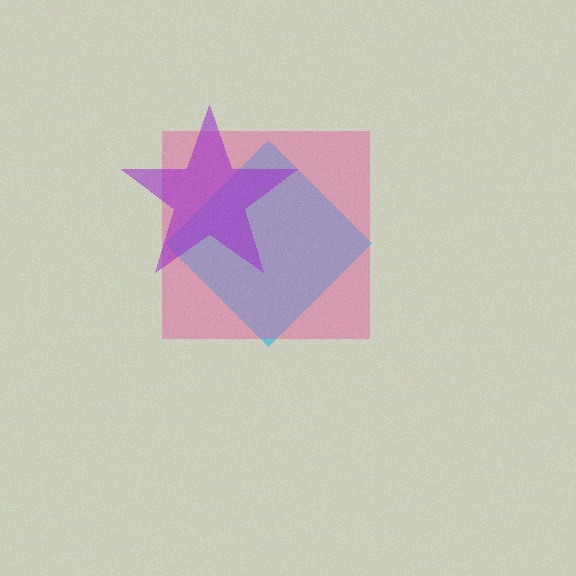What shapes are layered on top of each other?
The layered shapes are: a cyan diamond, a pink square, a purple star.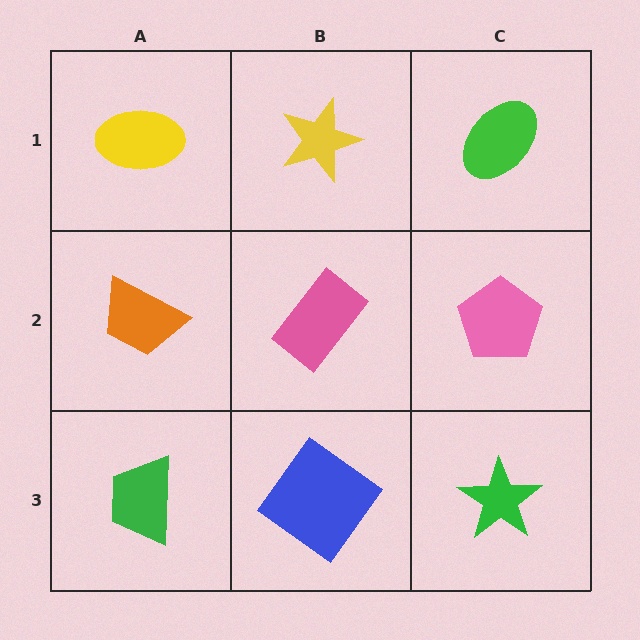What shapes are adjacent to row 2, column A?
A yellow ellipse (row 1, column A), a green trapezoid (row 3, column A), a pink rectangle (row 2, column B).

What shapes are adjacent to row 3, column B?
A pink rectangle (row 2, column B), a green trapezoid (row 3, column A), a green star (row 3, column C).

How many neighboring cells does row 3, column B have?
3.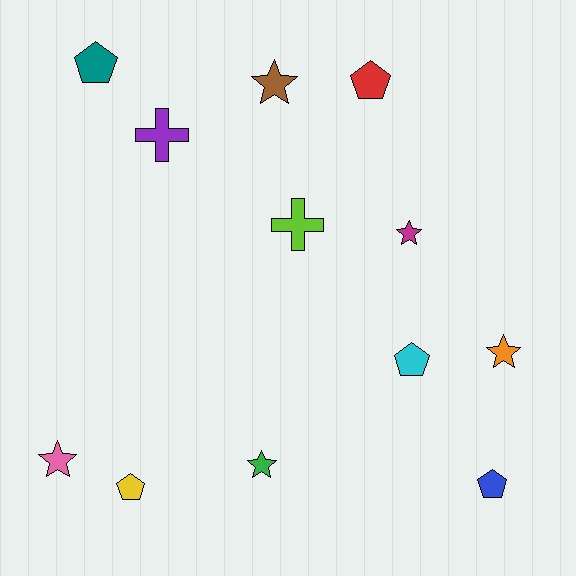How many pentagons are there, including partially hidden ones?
There are 5 pentagons.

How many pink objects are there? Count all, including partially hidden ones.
There is 1 pink object.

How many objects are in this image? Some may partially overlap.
There are 12 objects.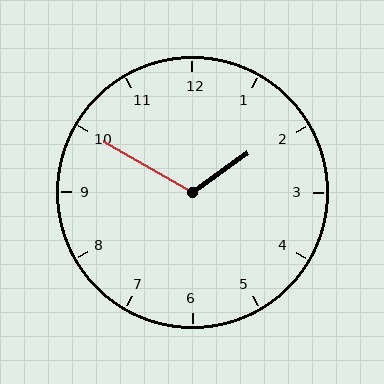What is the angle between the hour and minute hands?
Approximately 115 degrees.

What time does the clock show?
1:50.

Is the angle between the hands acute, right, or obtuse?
It is obtuse.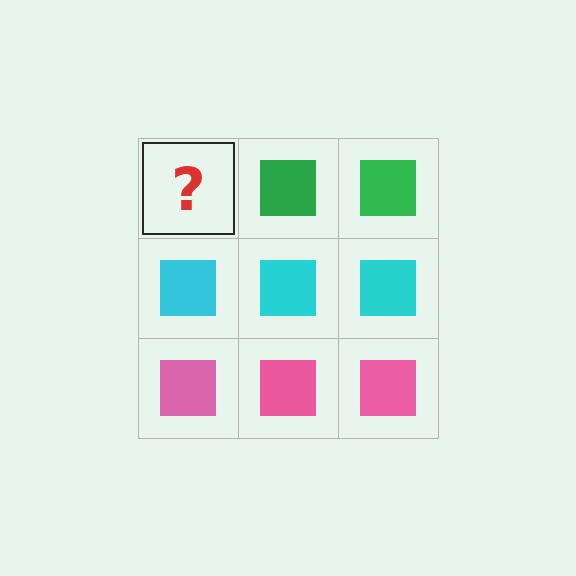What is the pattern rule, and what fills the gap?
The rule is that each row has a consistent color. The gap should be filled with a green square.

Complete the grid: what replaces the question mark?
The question mark should be replaced with a green square.